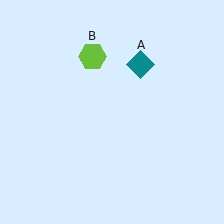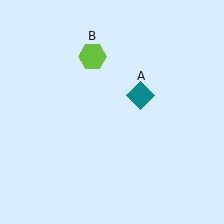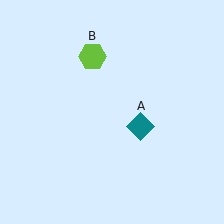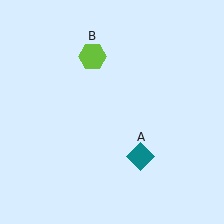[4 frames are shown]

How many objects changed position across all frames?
1 object changed position: teal diamond (object A).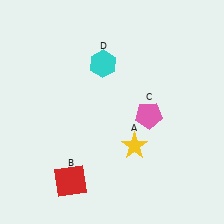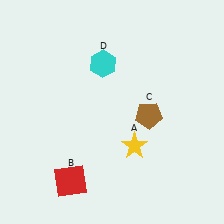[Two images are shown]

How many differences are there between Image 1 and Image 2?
There is 1 difference between the two images.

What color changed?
The pentagon (C) changed from pink in Image 1 to brown in Image 2.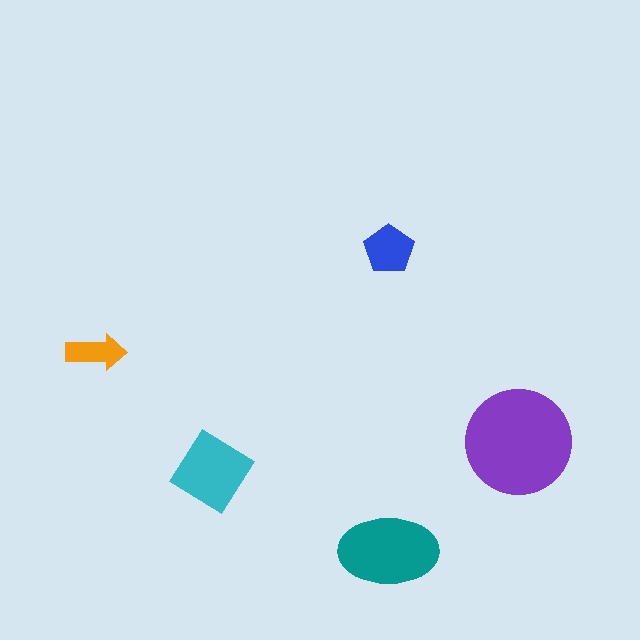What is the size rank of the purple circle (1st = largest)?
1st.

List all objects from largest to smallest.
The purple circle, the teal ellipse, the cyan diamond, the blue pentagon, the orange arrow.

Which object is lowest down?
The teal ellipse is bottommost.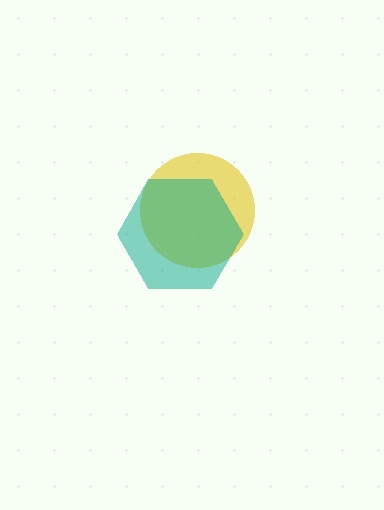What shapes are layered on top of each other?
The layered shapes are: a yellow circle, a teal hexagon.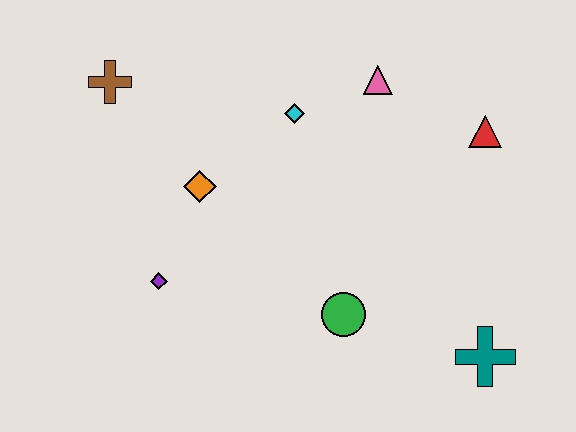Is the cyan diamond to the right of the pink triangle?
No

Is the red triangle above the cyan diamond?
No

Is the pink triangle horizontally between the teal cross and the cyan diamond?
Yes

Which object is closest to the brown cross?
The orange diamond is closest to the brown cross.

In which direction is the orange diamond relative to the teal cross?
The orange diamond is to the left of the teal cross.